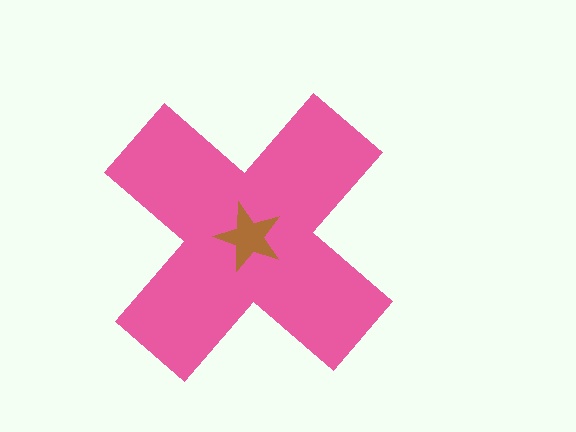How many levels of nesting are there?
2.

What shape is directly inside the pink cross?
The brown star.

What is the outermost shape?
The pink cross.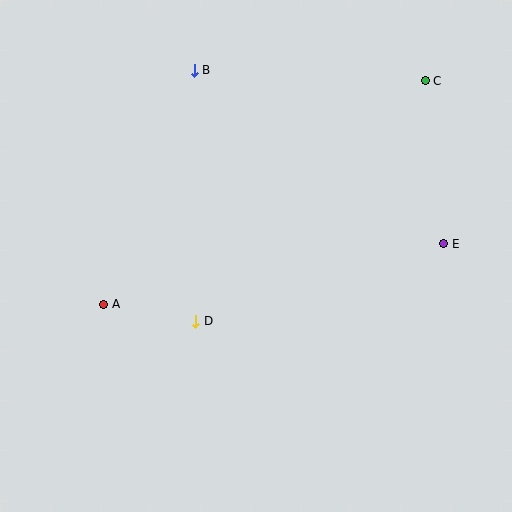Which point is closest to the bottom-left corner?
Point A is closest to the bottom-left corner.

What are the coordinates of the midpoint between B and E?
The midpoint between B and E is at (319, 157).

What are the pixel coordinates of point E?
Point E is at (444, 244).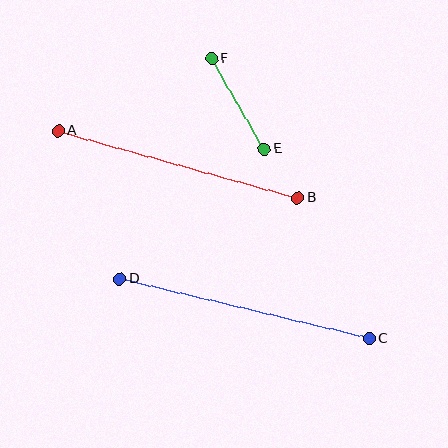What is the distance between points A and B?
The distance is approximately 249 pixels.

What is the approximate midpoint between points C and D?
The midpoint is at approximately (244, 309) pixels.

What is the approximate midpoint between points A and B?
The midpoint is at approximately (178, 164) pixels.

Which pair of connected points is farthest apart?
Points C and D are farthest apart.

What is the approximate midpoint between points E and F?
The midpoint is at approximately (238, 104) pixels.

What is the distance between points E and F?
The distance is approximately 105 pixels.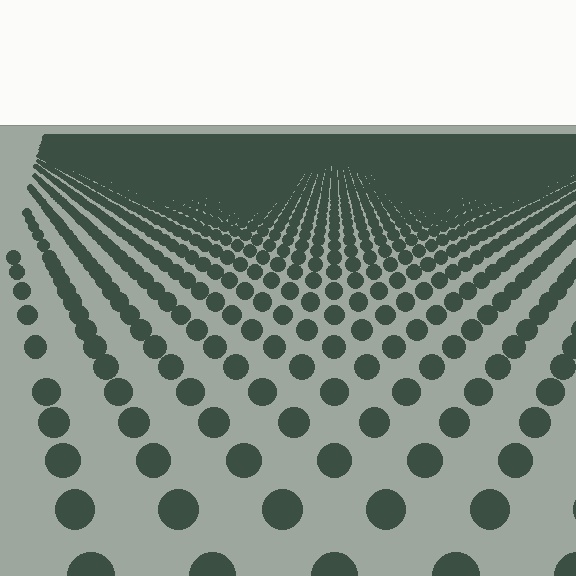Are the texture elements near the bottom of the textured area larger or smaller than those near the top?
Larger. Near the bottom, elements are closer to the viewer and appear at a bigger on-screen size.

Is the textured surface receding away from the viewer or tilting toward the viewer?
The surface is receding away from the viewer. Texture elements get smaller and denser toward the top.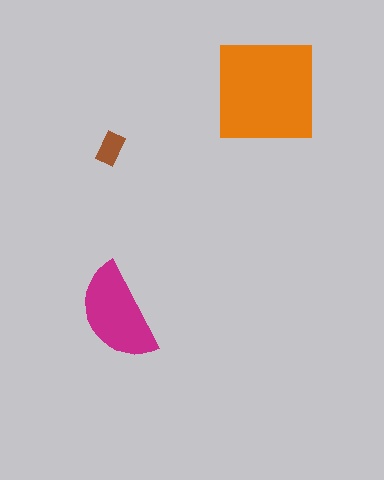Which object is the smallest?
The brown rectangle.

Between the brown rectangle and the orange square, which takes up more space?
The orange square.